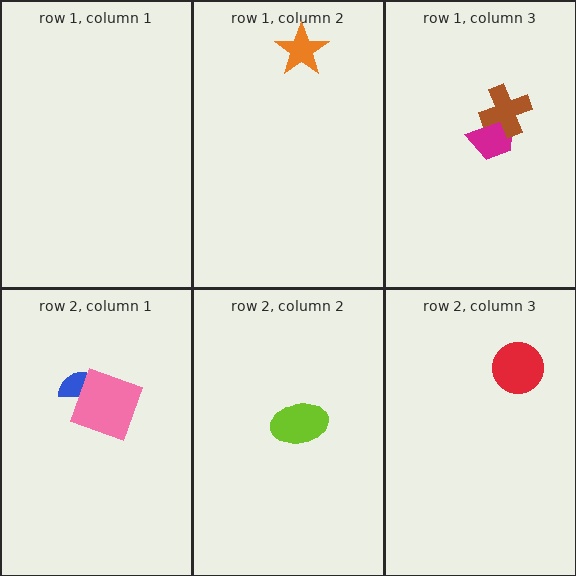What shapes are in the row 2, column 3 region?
The red circle.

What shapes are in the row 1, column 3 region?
The magenta trapezoid, the brown cross.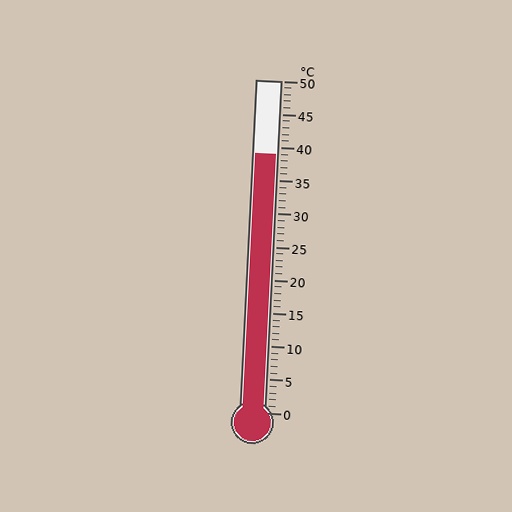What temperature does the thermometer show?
The thermometer shows approximately 39°C.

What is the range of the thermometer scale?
The thermometer scale ranges from 0°C to 50°C.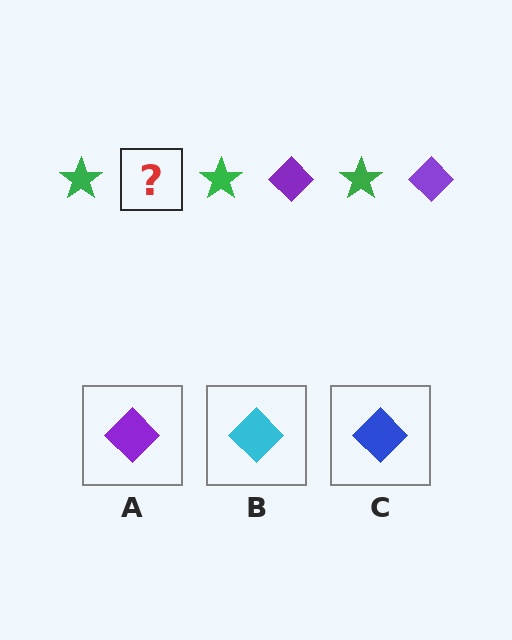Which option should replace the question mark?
Option A.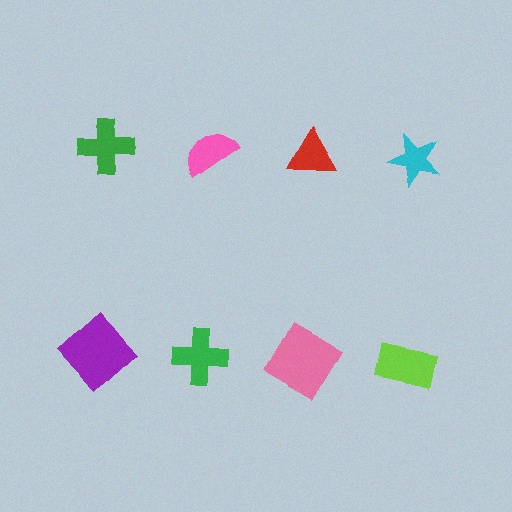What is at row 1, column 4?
A cyan star.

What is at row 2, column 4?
A lime rectangle.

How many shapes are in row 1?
4 shapes.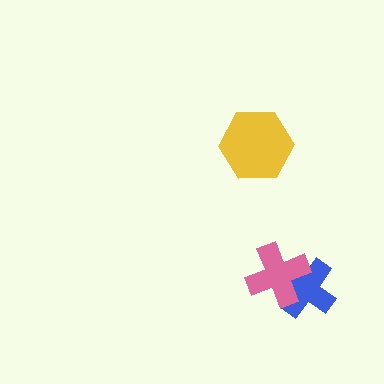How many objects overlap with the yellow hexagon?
0 objects overlap with the yellow hexagon.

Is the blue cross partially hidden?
Yes, it is partially covered by another shape.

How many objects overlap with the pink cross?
1 object overlaps with the pink cross.